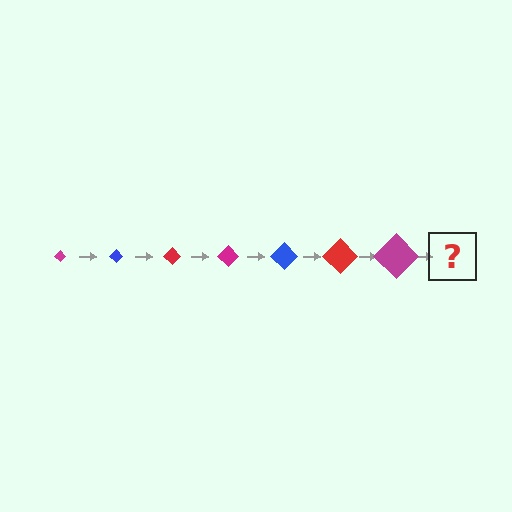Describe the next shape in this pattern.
It should be a blue diamond, larger than the previous one.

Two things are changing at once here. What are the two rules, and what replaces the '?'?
The two rules are that the diamond grows larger each step and the color cycles through magenta, blue, and red. The '?' should be a blue diamond, larger than the previous one.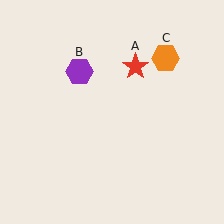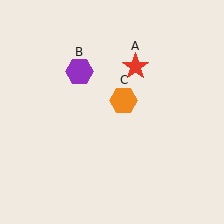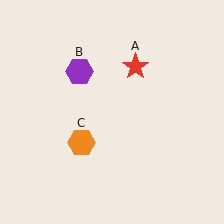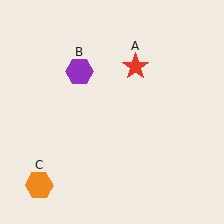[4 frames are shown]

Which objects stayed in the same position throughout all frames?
Red star (object A) and purple hexagon (object B) remained stationary.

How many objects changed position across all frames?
1 object changed position: orange hexagon (object C).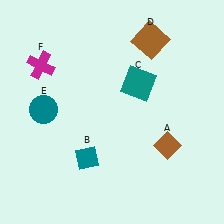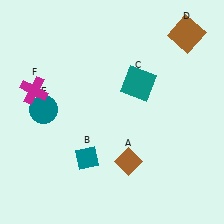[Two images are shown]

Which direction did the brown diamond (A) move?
The brown diamond (A) moved left.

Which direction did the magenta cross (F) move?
The magenta cross (F) moved down.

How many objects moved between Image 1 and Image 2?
3 objects moved between the two images.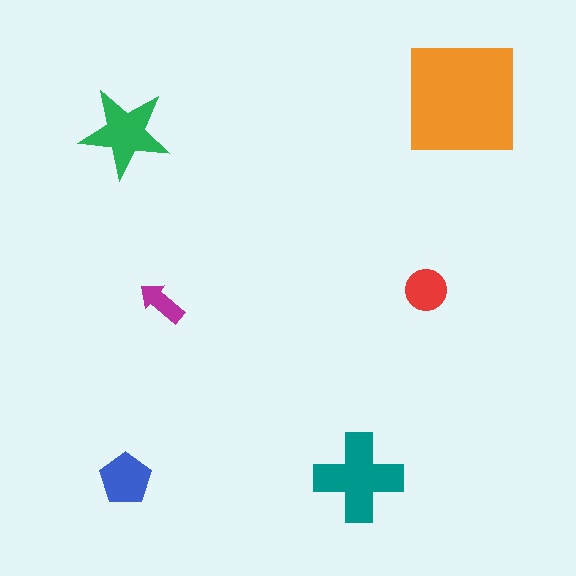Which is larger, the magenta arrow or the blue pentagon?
The blue pentagon.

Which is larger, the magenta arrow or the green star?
The green star.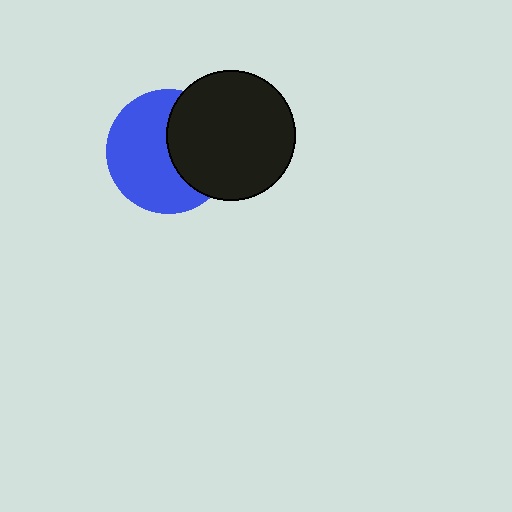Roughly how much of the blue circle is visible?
About half of it is visible (roughly 60%).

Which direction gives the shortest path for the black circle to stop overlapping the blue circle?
Moving right gives the shortest separation.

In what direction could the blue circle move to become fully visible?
The blue circle could move left. That would shift it out from behind the black circle entirely.